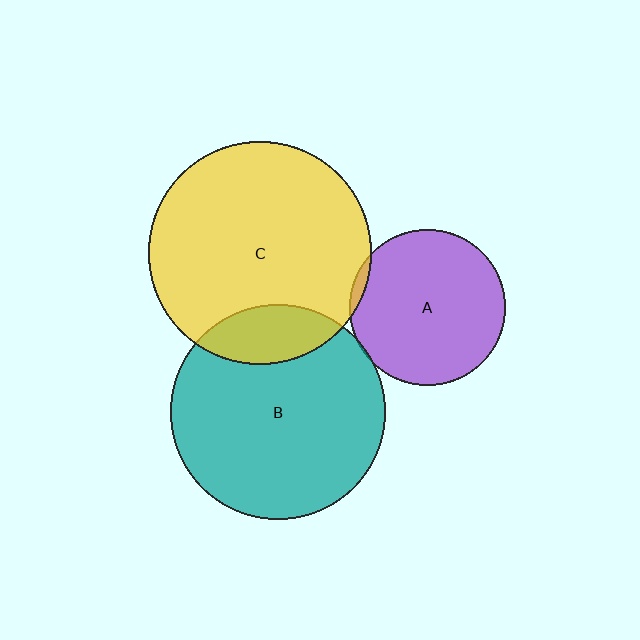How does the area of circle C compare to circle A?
Approximately 2.0 times.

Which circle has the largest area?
Circle C (yellow).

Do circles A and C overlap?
Yes.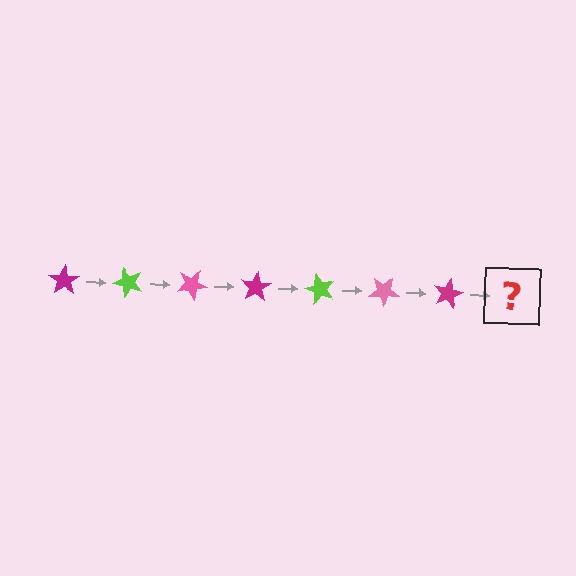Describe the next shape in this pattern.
It should be a lime star, rotated 350 degrees from the start.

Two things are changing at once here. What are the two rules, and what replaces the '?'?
The two rules are that it rotates 50 degrees each step and the color cycles through magenta, lime, and pink. The '?' should be a lime star, rotated 350 degrees from the start.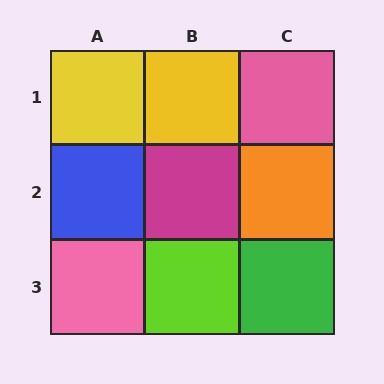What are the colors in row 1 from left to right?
Yellow, yellow, pink.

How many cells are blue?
1 cell is blue.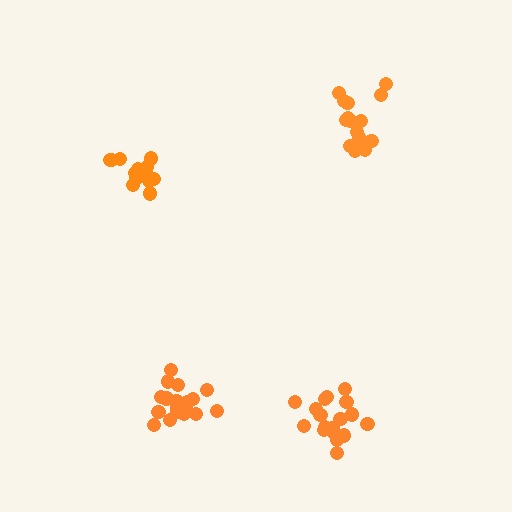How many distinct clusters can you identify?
There are 4 distinct clusters.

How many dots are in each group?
Group 1: 13 dots, Group 2: 18 dots, Group 3: 16 dots, Group 4: 18 dots (65 total).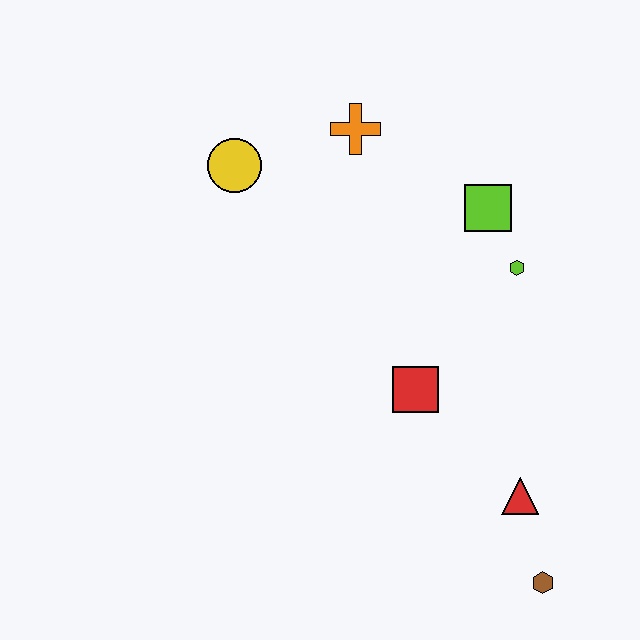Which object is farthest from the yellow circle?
The brown hexagon is farthest from the yellow circle.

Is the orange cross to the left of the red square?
Yes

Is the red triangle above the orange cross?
No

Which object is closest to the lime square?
The lime hexagon is closest to the lime square.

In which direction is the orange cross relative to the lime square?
The orange cross is to the left of the lime square.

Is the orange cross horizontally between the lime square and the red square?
No